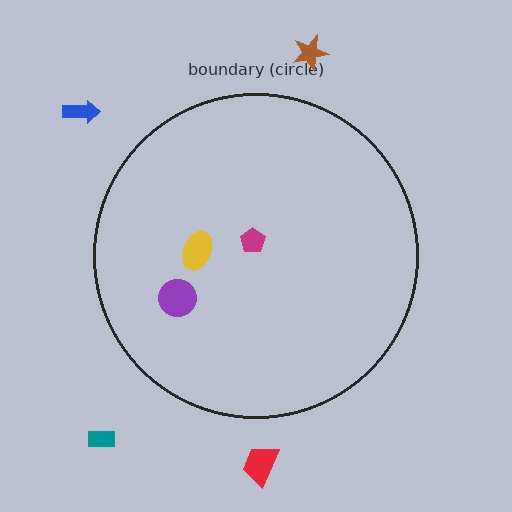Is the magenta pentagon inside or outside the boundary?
Inside.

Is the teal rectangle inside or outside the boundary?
Outside.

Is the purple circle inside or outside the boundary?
Inside.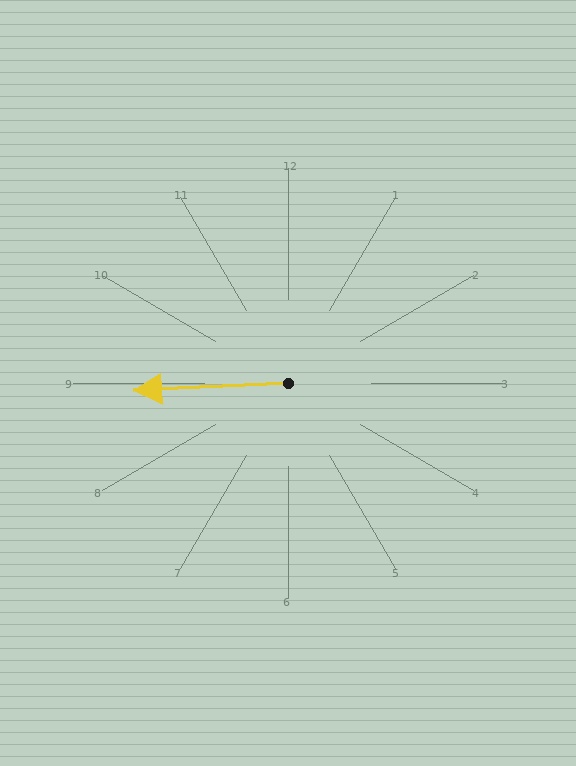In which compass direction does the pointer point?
West.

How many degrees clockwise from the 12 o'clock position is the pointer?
Approximately 267 degrees.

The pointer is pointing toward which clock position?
Roughly 9 o'clock.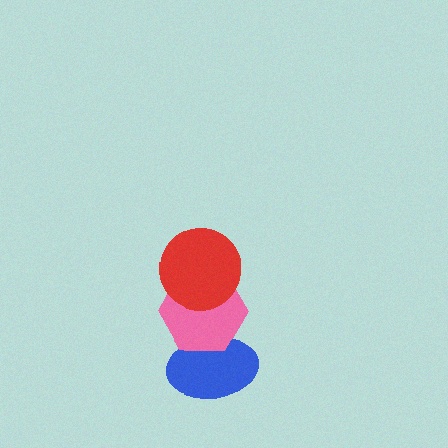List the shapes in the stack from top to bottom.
From top to bottom: the red circle, the pink hexagon, the blue ellipse.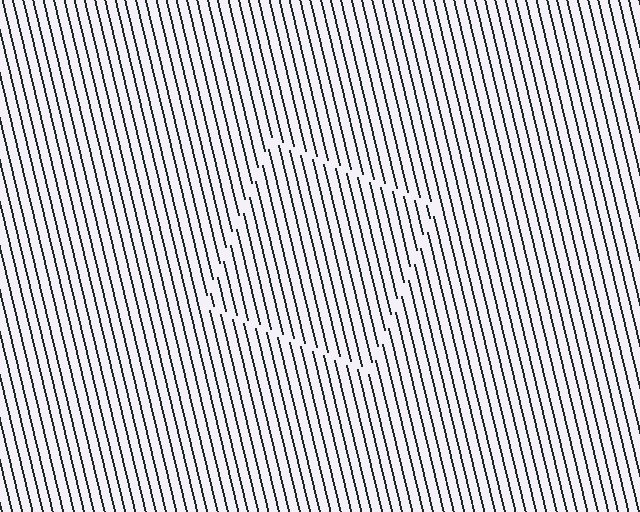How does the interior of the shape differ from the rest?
The interior of the shape contains the same grating, shifted by half a period — the contour is defined by the phase discontinuity where line-ends from the inner and outer gratings abut.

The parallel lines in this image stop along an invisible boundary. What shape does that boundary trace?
An illusory square. The interior of the shape contains the same grating, shifted by half a period — the contour is defined by the phase discontinuity where line-ends from the inner and outer gratings abut.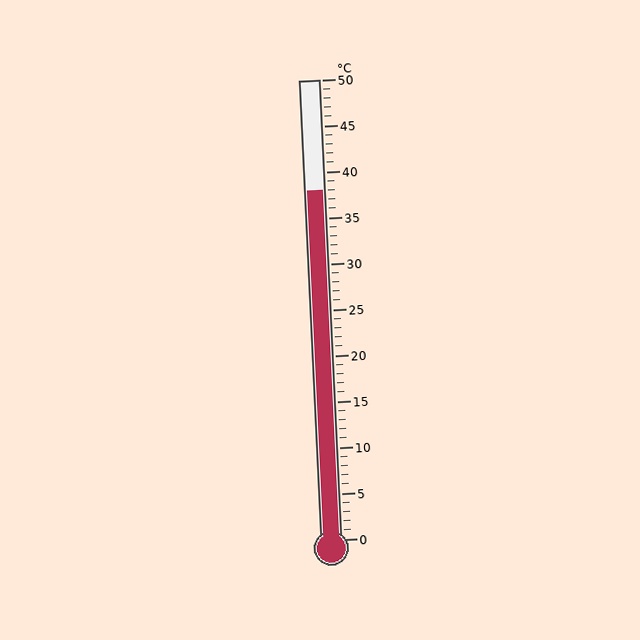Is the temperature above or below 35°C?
The temperature is above 35°C.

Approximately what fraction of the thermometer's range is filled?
The thermometer is filled to approximately 75% of its range.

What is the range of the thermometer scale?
The thermometer scale ranges from 0°C to 50°C.